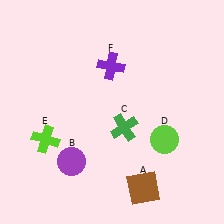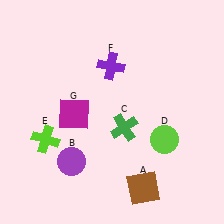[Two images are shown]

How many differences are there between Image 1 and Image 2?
There is 1 difference between the two images.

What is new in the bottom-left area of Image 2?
A magenta square (G) was added in the bottom-left area of Image 2.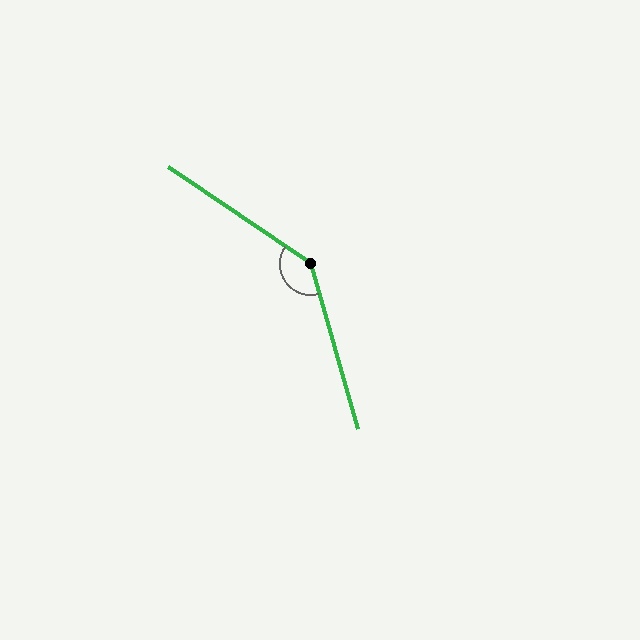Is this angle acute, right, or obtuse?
It is obtuse.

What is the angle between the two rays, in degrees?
Approximately 140 degrees.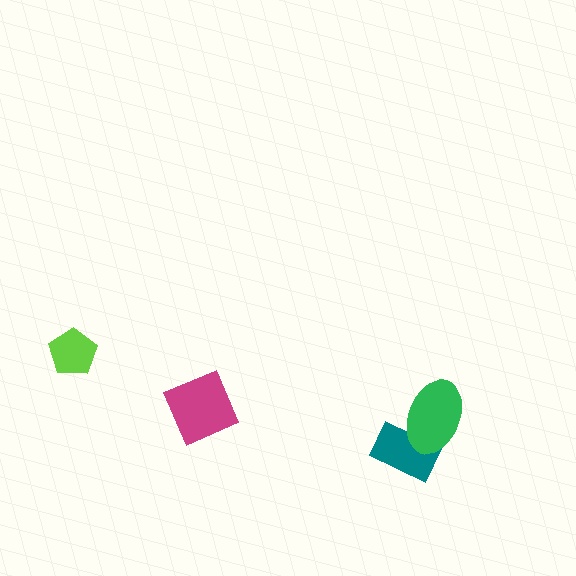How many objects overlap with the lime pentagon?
0 objects overlap with the lime pentagon.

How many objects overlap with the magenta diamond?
0 objects overlap with the magenta diamond.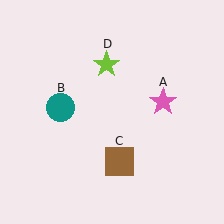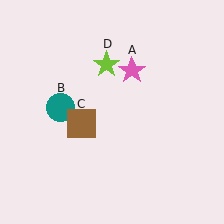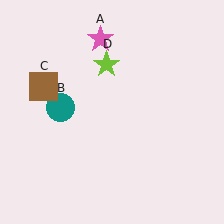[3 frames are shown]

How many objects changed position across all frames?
2 objects changed position: pink star (object A), brown square (object C).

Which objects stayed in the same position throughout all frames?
Teal circle (object B) and lime star (object D) remained stationary.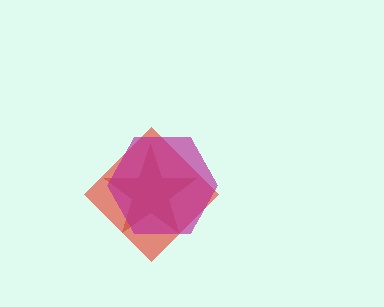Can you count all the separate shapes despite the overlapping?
Yes, there are 3 separate shapes.